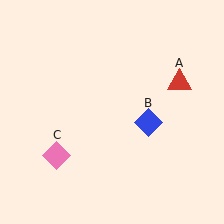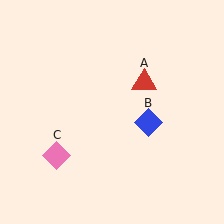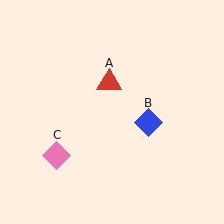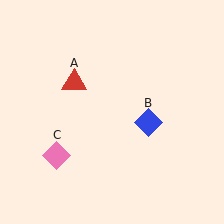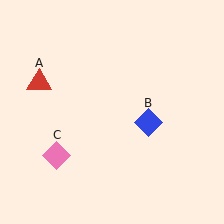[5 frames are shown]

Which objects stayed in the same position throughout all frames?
Blue diamond (object B) and pink diamond (object C) remained stationary.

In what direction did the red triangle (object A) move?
The red triangle (object A) moved left.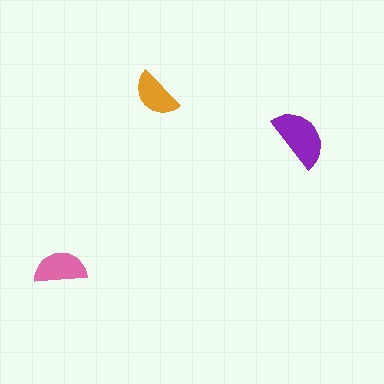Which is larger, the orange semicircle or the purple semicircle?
The purple one.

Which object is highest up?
The orange semicircle is topmost.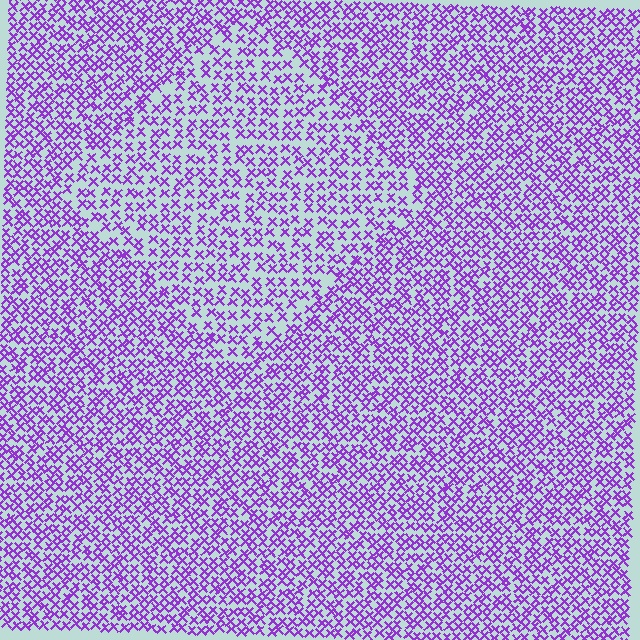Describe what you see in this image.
The image contains small purple elements arranged at two different densities. A diamond-shaped region is visible where the elements are less densely packed than the surrounding area.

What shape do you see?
I see a diamond.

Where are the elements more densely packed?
The elements are more densely packed outside the diamond boundary.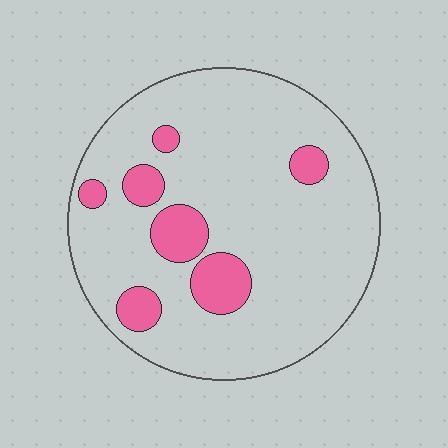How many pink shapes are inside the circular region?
7.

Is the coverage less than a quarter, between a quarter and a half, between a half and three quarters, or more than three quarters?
Less than a quarter.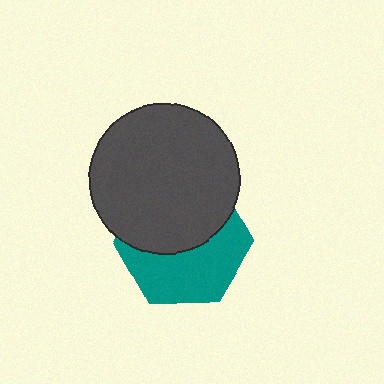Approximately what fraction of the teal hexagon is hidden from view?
Roughly 50% of the teal hexagon is hidden behind the dark gray circle.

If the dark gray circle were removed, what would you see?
You would see the complete teal hexagon.